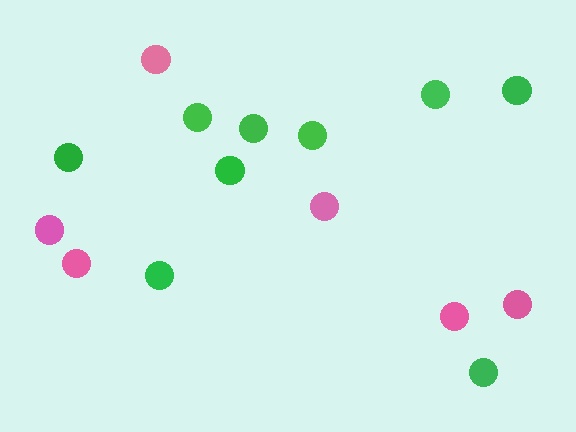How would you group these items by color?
There are 2 groups: one group of pink circles (6) and one group of green circles (9).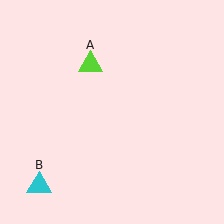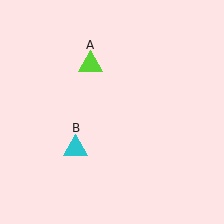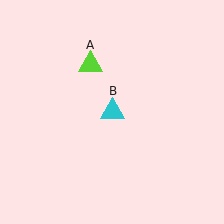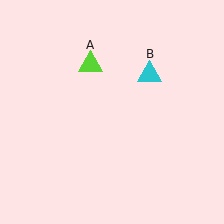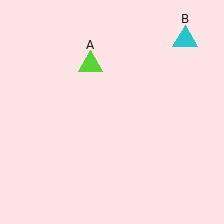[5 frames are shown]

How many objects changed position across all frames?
1 object changed position: cyan triangle (object B).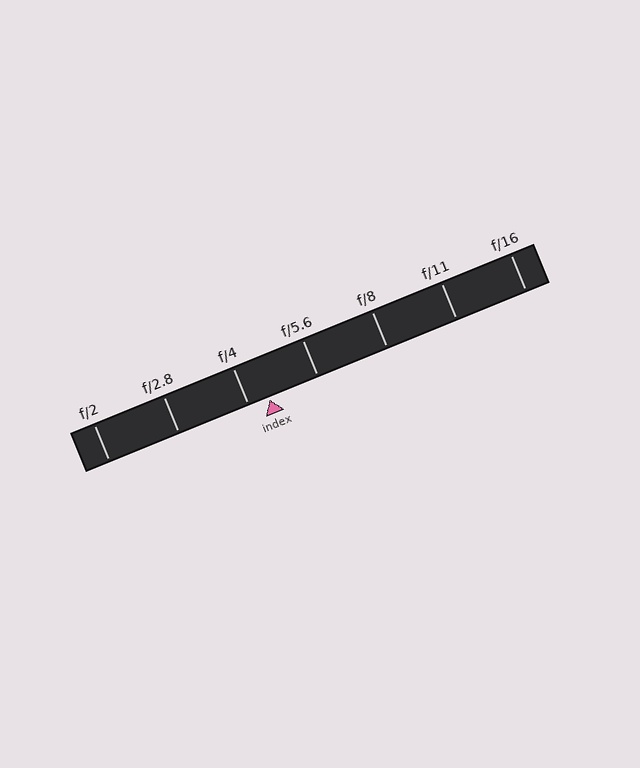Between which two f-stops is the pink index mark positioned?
The index mark is between f/4 and f/5.6.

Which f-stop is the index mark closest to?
The index mark is closest to f/4.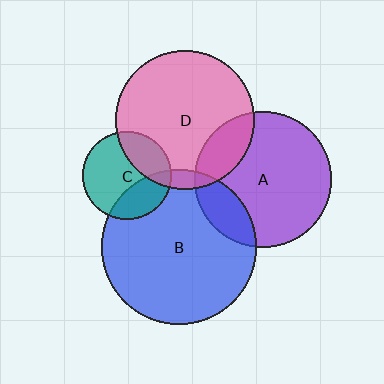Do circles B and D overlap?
Yes.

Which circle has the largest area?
Circle B (blue).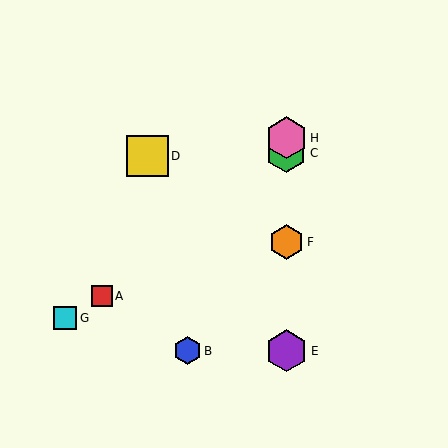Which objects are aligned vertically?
Objects C, E, F, H are aligned vertically.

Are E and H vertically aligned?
Yes, both are at x≈286.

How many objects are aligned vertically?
4 objects (C, E, F, H) are aligned vertically.